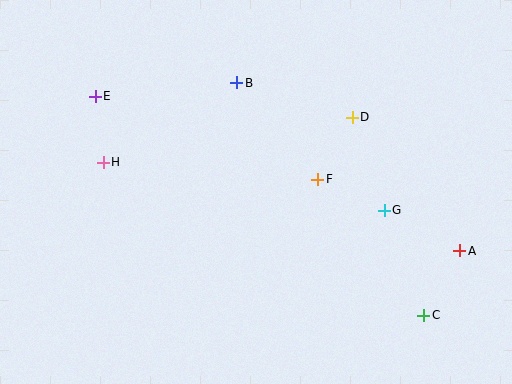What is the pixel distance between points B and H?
The distance between B and H is 155 pixels.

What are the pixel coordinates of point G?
Point G is at (384, 210).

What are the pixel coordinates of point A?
Point A is at (460, 251).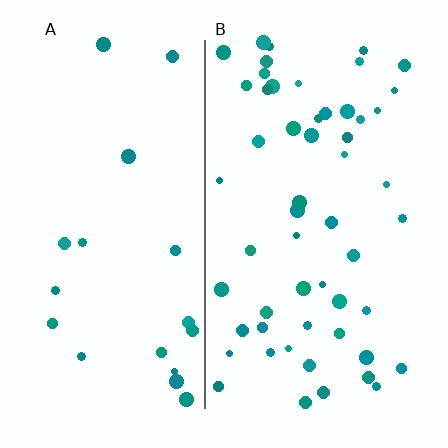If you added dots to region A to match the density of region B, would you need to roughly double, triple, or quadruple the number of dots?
Approximately triple.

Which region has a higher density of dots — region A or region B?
B (the right).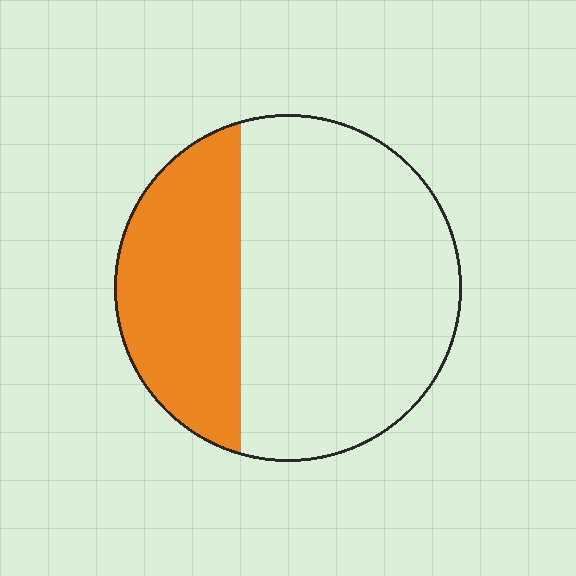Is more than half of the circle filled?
No.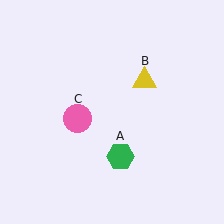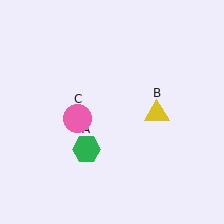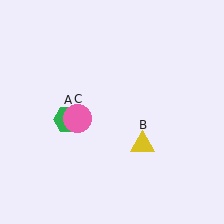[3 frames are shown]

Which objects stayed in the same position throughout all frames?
Pink circle (object C) remained stationary.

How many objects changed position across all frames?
2 objects changed position: green hexagon (object A), yellow triangle (object B).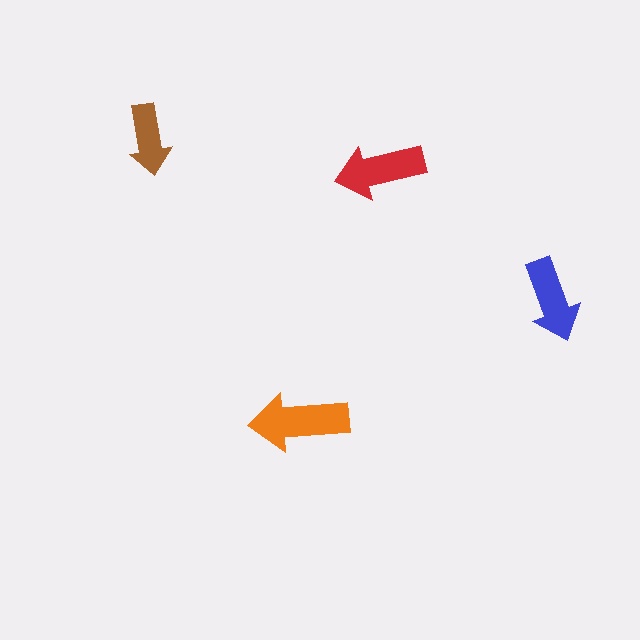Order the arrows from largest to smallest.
the orange one, the red one, the blue one, the brown one.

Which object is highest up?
The brown arrow is topmost.